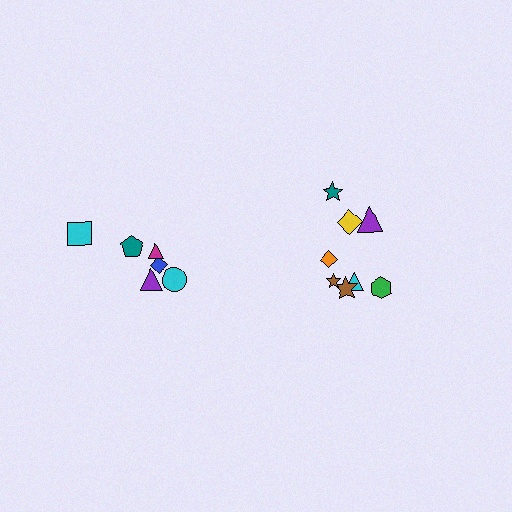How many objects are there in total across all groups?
There are 14 objects.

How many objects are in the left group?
There are 6 objects.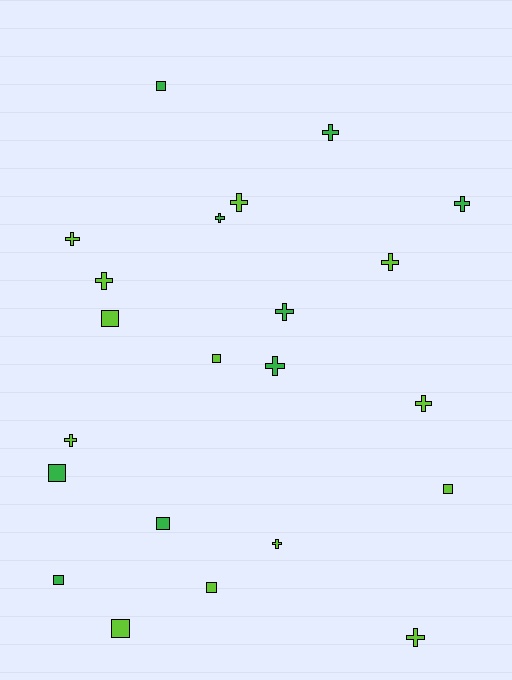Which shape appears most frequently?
Cross, with 13 objects.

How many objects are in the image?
There are 22 objects.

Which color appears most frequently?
Lime, with 13 objects.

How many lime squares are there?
There are 5 lime squares.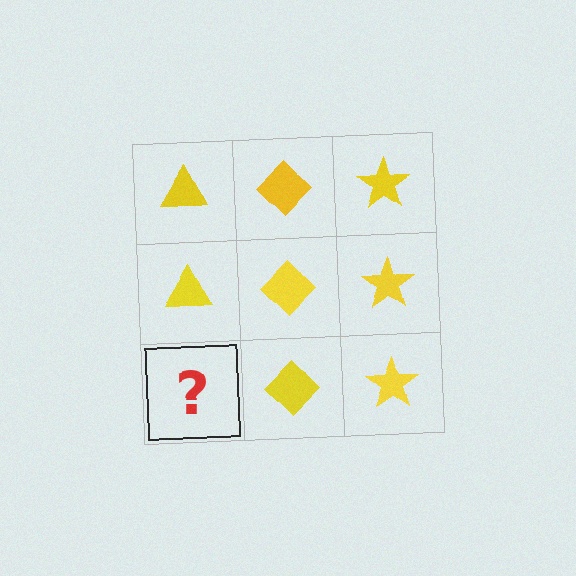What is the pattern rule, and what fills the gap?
The rule is that each column has a consistent shape. The gap should be filled with a yellow triangle.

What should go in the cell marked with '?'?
The missing cell should contain a yellow triangle.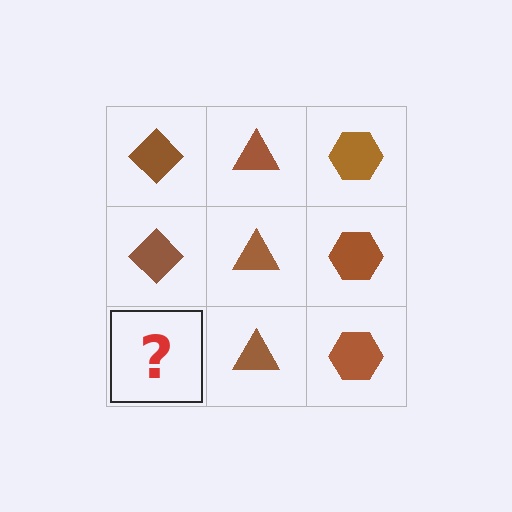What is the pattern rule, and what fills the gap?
The rule is that each column has a consistent shape. The gap should be filled with a brown diamond.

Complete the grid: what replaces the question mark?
The question mark should be replaced with a brown diamond.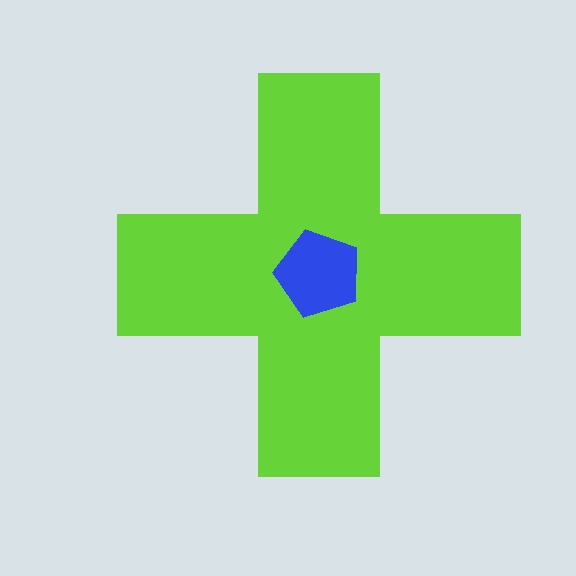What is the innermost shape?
The blue pentagon.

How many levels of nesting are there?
2.